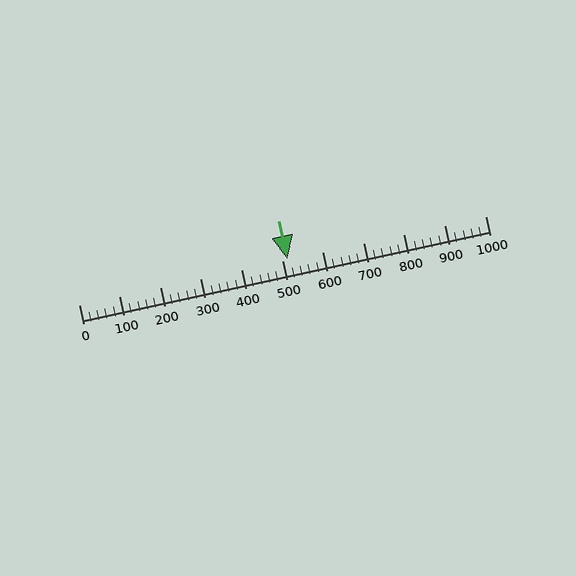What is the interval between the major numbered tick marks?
The major tick marks are spaced 100 units apart.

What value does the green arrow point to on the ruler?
The green arrow points to approximately 514.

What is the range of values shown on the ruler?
The ruler shows values from 0 to 1000.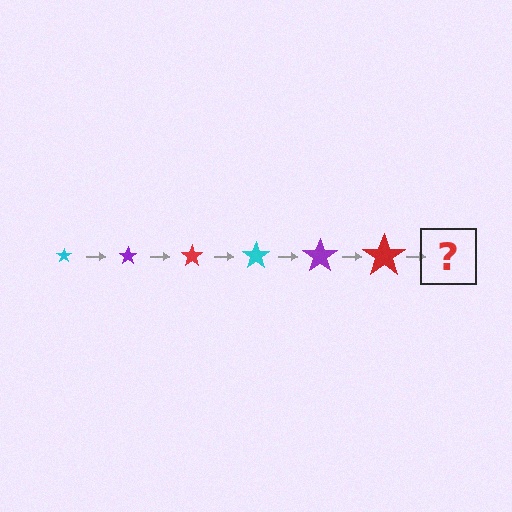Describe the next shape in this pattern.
It should be a cyan star, larger than the previous one.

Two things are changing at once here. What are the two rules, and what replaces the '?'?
The two rules are that the star grows larger each step and the color cycles through cyan, purple, and red. The '?' should be a cyan star, larger than the previous one.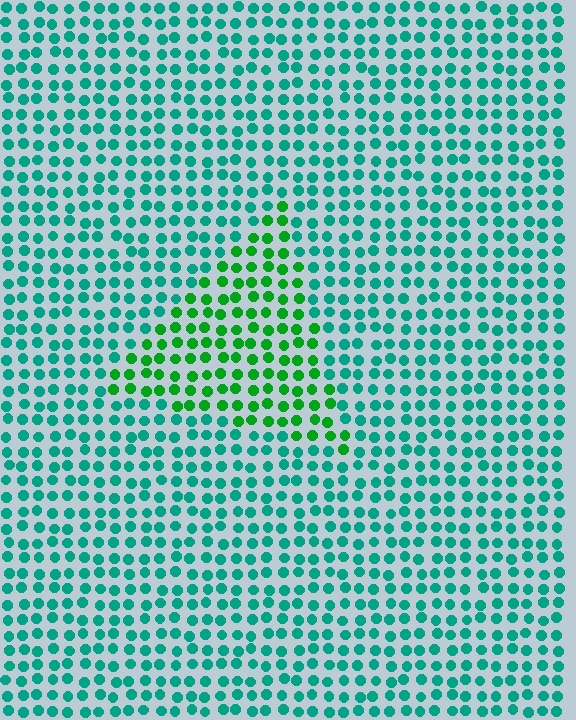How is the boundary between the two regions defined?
The boundary is defined purely by a slight shift in hue (about 40 degrees). Spacing, size, and orientation are identical on both sides.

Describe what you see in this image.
The image is filled with small teal elements in a uniform arrangement. A triangle-shaped region is visible where the elements are tinted to a slightly different hue, forming a subtle color boundary.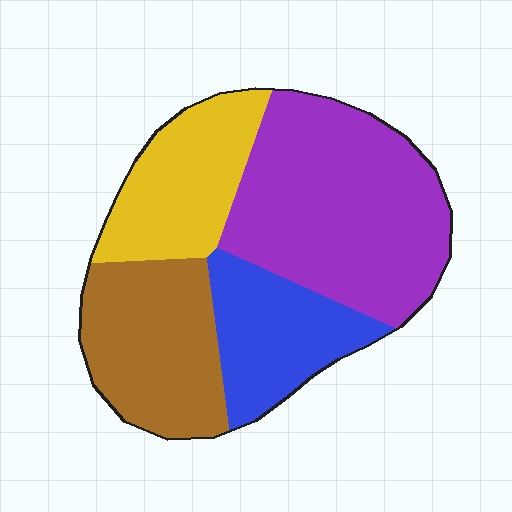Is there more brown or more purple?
Purple.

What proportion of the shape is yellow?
Yellow takes up about one fifth (1/5) of the shape.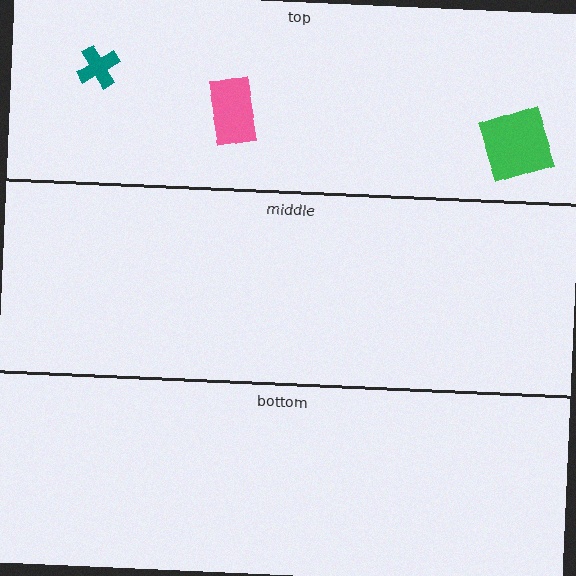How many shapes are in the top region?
3.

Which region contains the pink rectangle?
The top region.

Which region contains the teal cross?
The top region.